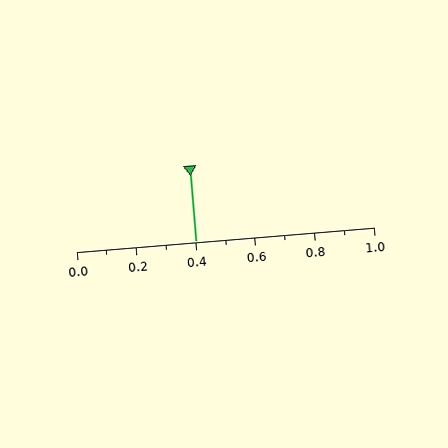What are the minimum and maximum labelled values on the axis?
The axis runs from 0.0 to 1.0.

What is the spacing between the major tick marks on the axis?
The major ticks are spaced 0.2 apart.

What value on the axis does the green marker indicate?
The marker indicates approximately 0.4.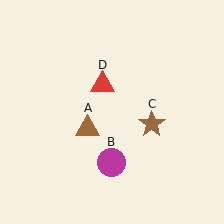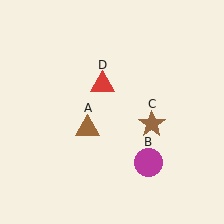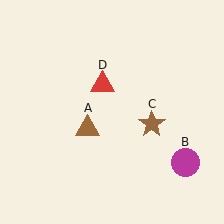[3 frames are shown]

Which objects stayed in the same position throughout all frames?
Brown triangle (object A) and brown star (object C) and red triangle (object D) remained stationary.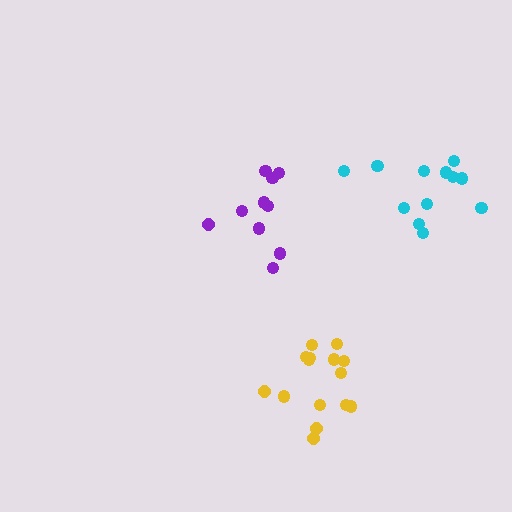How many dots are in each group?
Group 1: 12 dots, Group 2: 10 dots, Group 3: 15 dots (37 total).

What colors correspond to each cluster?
The clusters are colored: cyan, purple, yellow.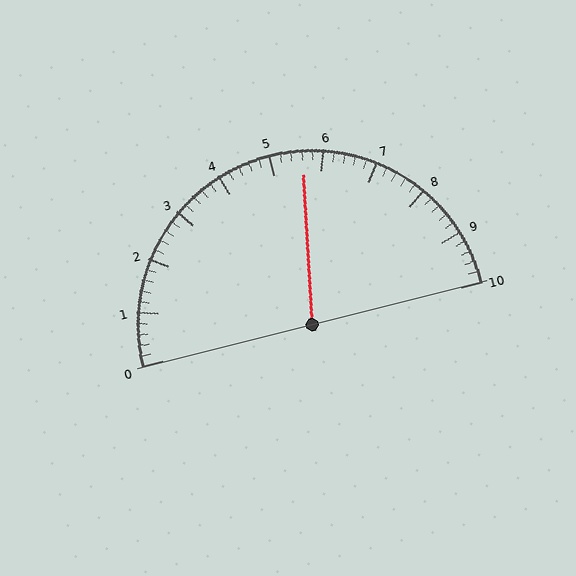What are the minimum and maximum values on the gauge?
The gauge ranges from 0 to 10.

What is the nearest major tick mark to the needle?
The nearest major tick mark is 6.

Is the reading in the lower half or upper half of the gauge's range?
The reading is in the upper half of the range (0 to 10).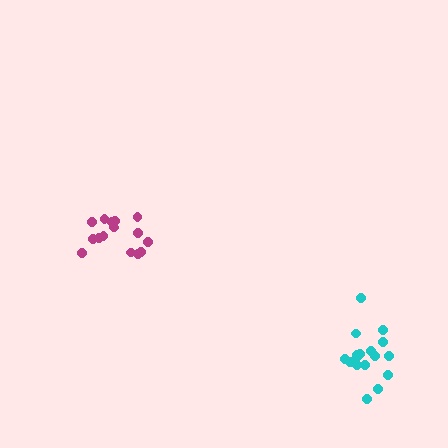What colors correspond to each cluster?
The clusters are colored: cyan, magenta.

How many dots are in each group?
Group 1: 17 dots, Group 2: 15 dots (32 total).